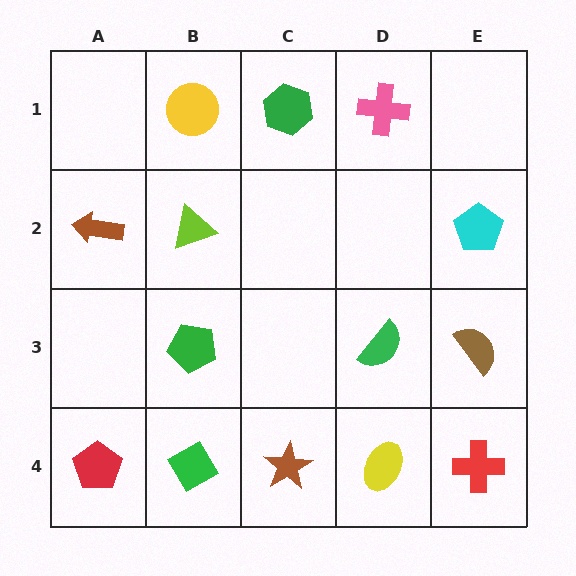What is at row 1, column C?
A green hexagon.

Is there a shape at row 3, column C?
No, that cell is empty.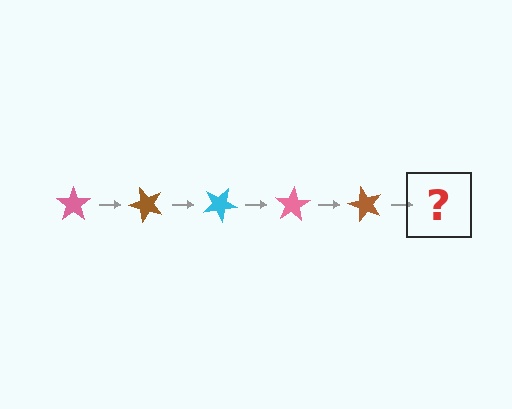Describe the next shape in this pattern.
It should be a cyan star, rotated 250 degrees from the start.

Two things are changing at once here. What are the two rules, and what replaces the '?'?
The two rules are that it rotates 50 degrees each step and the color cycles through pink, brown, and cyan. The '?' should be a cyan star, rotated 250 degrees from the start.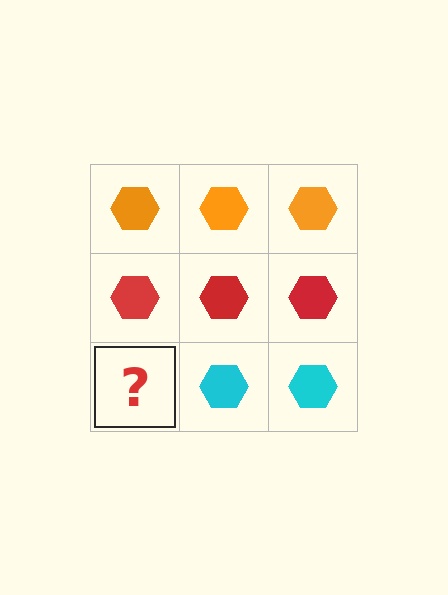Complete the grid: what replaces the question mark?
The question mark should be replaced with a cyan hexagon.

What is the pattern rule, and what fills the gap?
The rule is that each row has a consistent color. The gap should be filled with a cyan hexagon.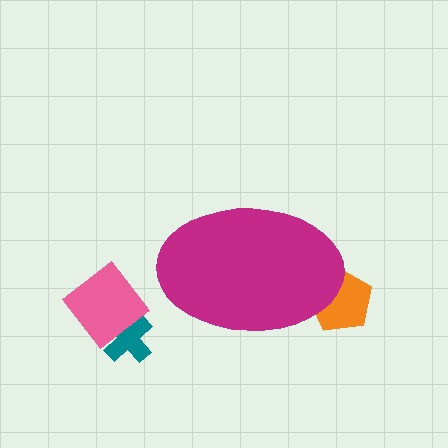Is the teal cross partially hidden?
No, the teal cross is fully visible.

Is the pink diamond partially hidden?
No, the pink diamond is fully visible.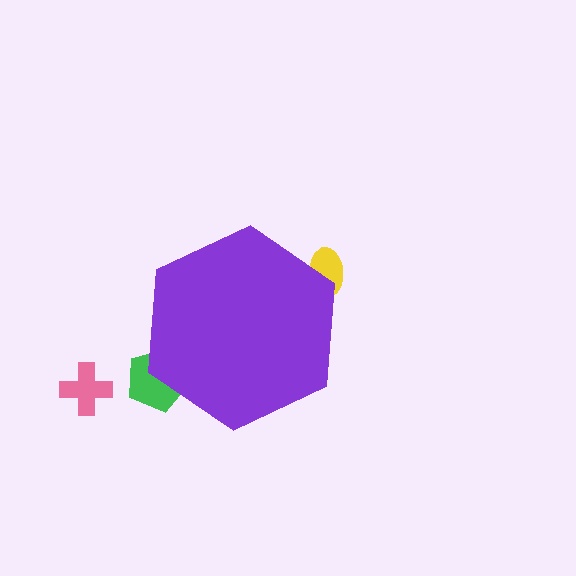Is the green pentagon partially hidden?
Yes, the green pentagon is partially hidden behind the purple hexagon.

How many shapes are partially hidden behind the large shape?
2 shapes are partially hidden.